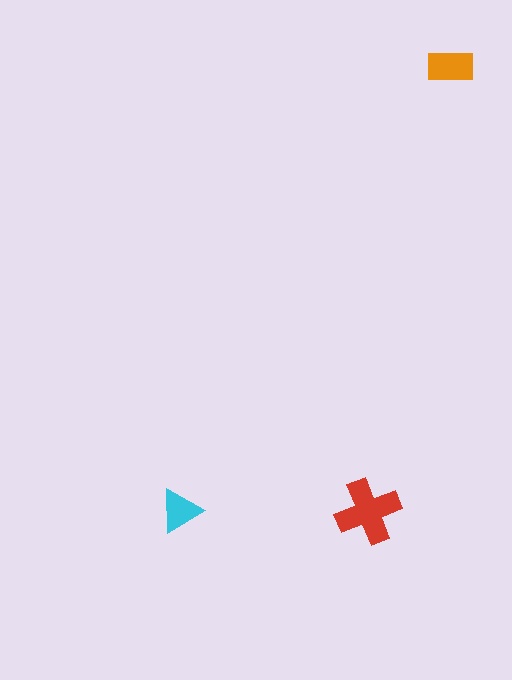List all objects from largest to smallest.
The red cross, the orange rectangle, the cyan triangle.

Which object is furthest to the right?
The orange rectangle is rightmost.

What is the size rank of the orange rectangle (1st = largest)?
2nd.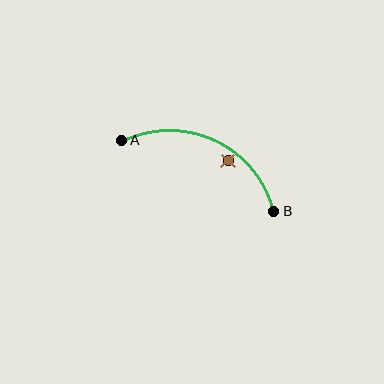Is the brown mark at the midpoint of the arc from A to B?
No — the brown mark does not lie on the arc at all. It sits slightly inside the curve.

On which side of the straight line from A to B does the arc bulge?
The arc bulges above the straight line connecting A and B.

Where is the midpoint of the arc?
The arc midpoint is the point on the curve farthest from the straight line joining A and B. It sits above that line.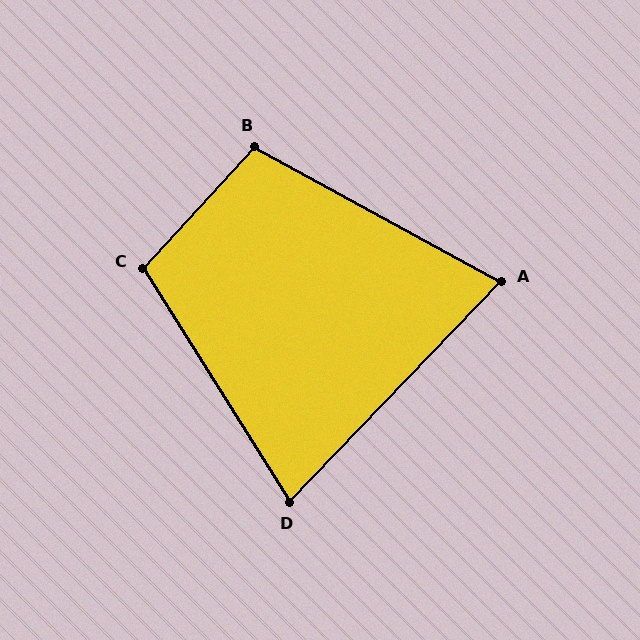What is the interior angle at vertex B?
Approximately 104 degrees (obtuse).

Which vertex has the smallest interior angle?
A, at approximately 75 degrees.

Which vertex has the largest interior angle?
C, at approximately 105 degrees.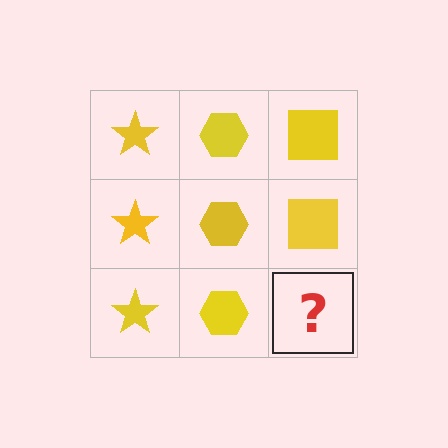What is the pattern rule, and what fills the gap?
The rule is that each column has a consistent shape. The gap should be filled with a yellow square.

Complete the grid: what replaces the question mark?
The question mark should be replaced with a yellow square.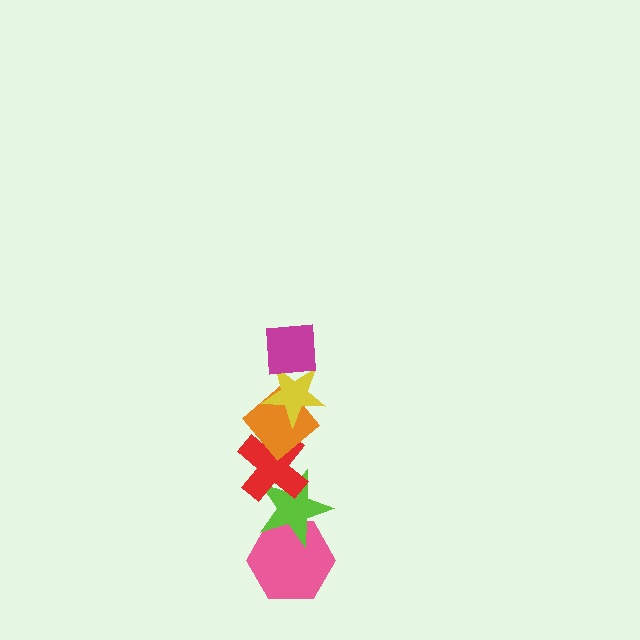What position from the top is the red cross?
The red cross is 4th from the top.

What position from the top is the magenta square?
The magenta square is 1st from the top.